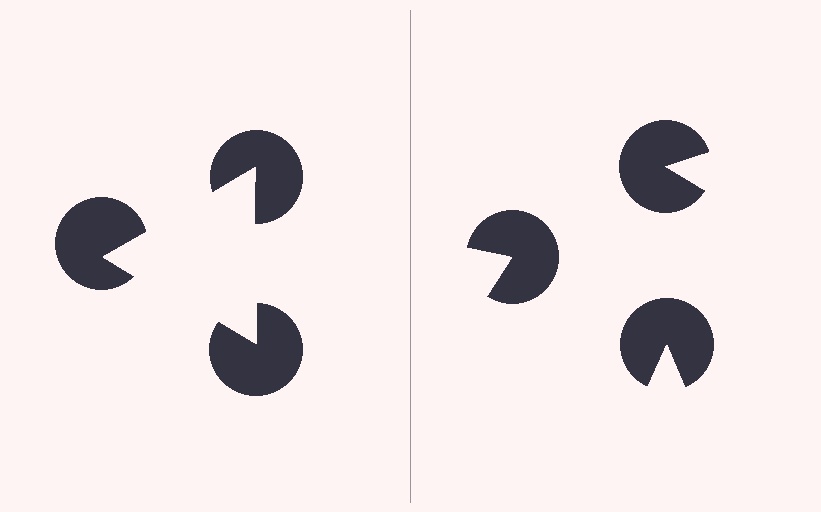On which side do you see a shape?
An illusory triangle appears on the left side. On the right side the wedge cuts are rotated, so no coherent shape forms.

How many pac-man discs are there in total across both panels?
6 — 3 on each side.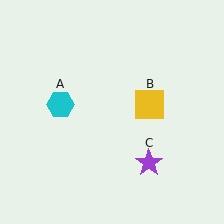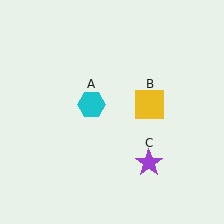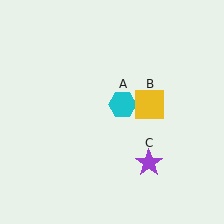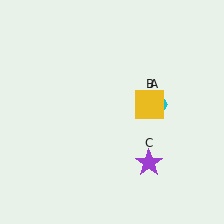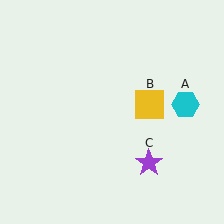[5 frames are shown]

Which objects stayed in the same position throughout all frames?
Yellow square (object B) and purple star (object C) remained stationary.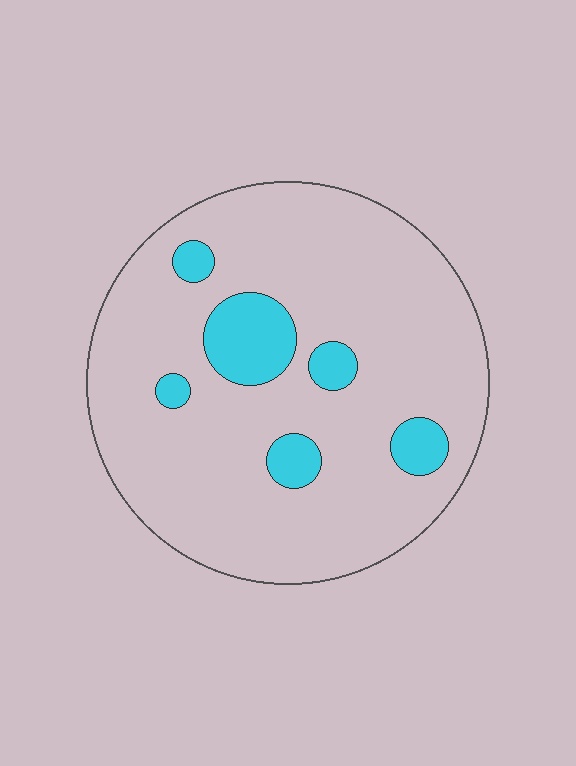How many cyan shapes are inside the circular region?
6.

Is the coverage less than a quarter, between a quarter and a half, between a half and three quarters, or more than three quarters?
Less than a quarter.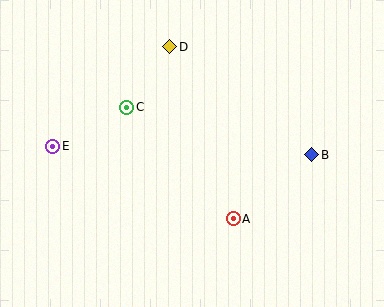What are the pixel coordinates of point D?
Point D is at (170, 47).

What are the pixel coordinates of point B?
Point B is at (312, 155).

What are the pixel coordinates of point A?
Point A is at (233, 219).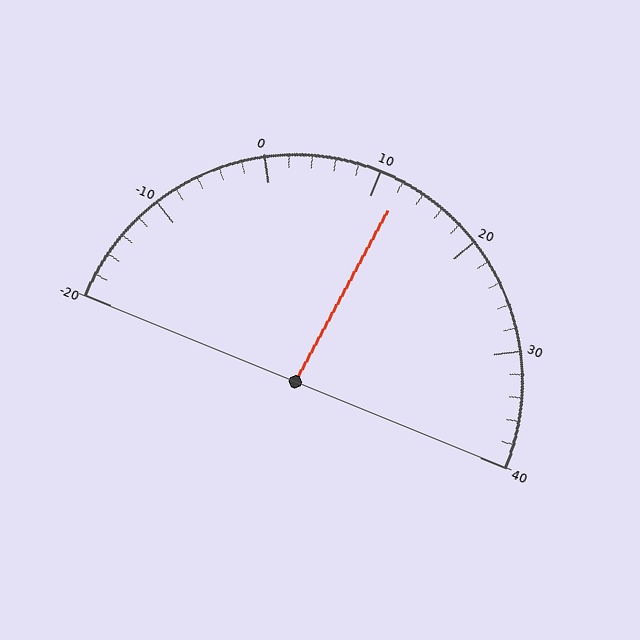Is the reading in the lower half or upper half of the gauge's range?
The reading is in the upper half of the range (-20 to 40).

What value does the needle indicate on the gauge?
The needle indicates approximately 12.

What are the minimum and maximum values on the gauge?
The gauge ranges from -20 to 40.